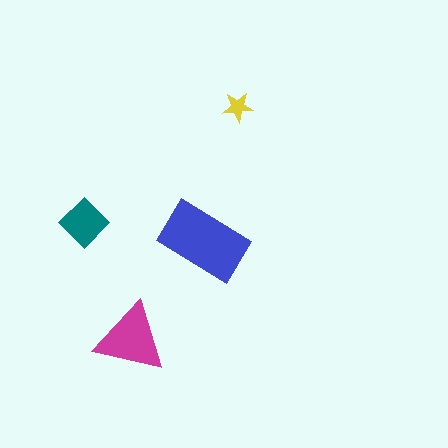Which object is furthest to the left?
The teal diamond is leftmost.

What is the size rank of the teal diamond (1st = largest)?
3rd.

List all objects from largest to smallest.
The blue rectangle, the magenta triangle, the teal diamond, the yellow star.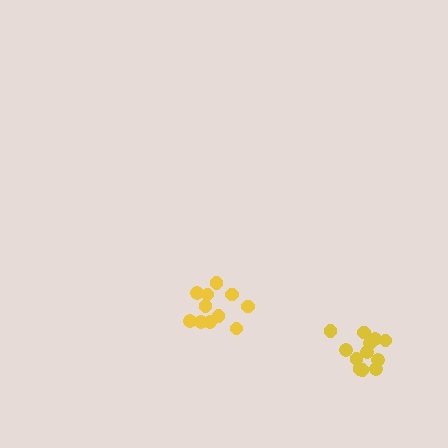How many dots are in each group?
Group 1: 11 dots, Group 2: 12 dots (23 total).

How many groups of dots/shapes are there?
There are 2 groups.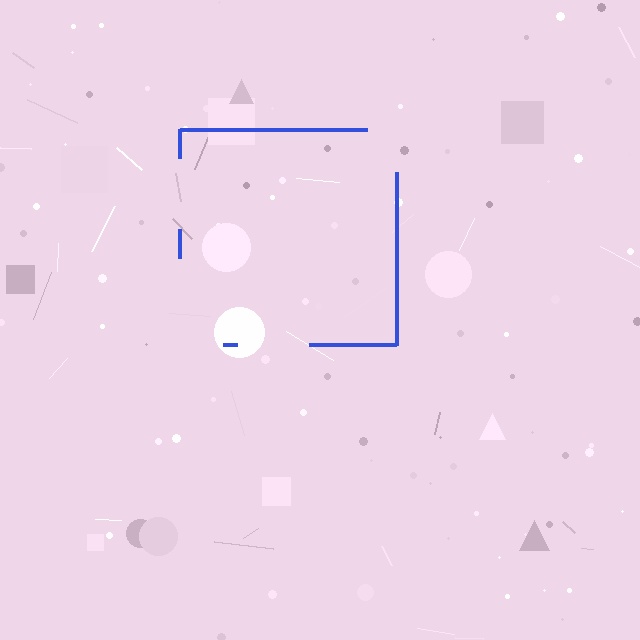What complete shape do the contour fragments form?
The contour fragments form a square.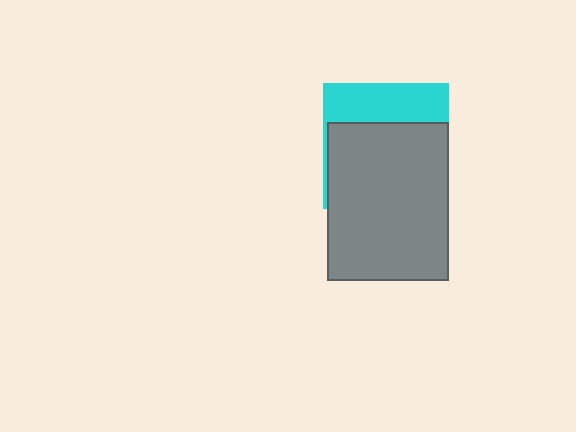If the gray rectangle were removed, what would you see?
You would see the complete cyan square.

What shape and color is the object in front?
The object in front is a gray rectangle.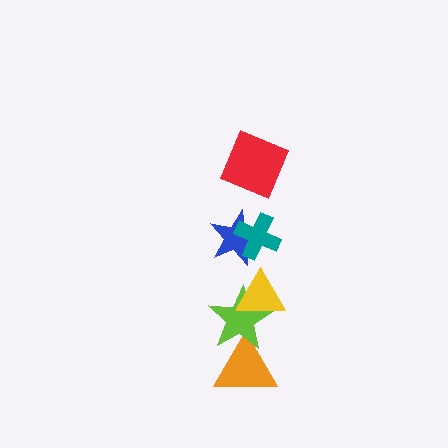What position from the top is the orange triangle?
The orange triangle is 6th from the top.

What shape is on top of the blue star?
The teal cross is on top of the blue star.